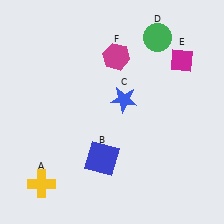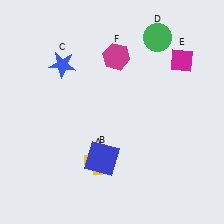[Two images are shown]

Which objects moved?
The objects that moved are: the yellow cross (A), the blue star (C).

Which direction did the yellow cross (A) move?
The yellow cross (A) moved right.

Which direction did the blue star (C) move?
The blue star (C) moved left.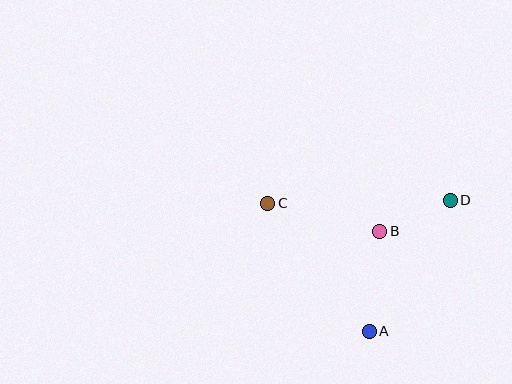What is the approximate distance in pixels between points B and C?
The distance between B and C is approximately 115 pixels.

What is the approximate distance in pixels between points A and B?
The distance between A and B is approximately 100 pixels.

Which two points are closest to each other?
Points B and D are closest to each other.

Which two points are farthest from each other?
Points C and D are farthest from each other.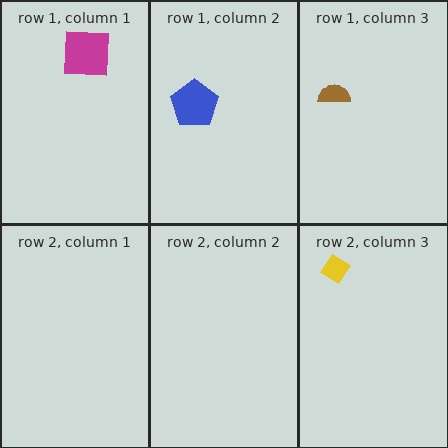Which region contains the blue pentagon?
The row 1, column 2 region.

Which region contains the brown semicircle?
The row 1, column 3 region.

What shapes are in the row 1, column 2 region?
The blue pentagon.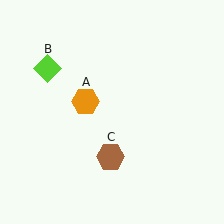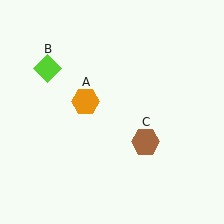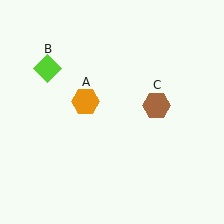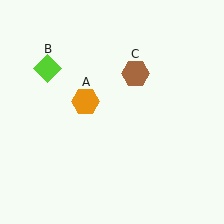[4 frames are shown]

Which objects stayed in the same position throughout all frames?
Orange hexagon (object A) and lime diamond (object B) remained stationary.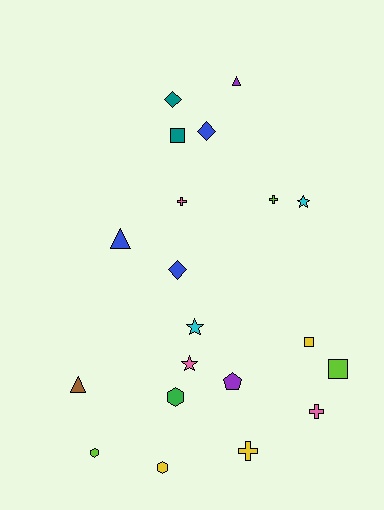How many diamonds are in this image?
There are 3 diamonds.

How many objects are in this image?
There are 20 objects.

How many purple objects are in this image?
There are 2 purple objects.